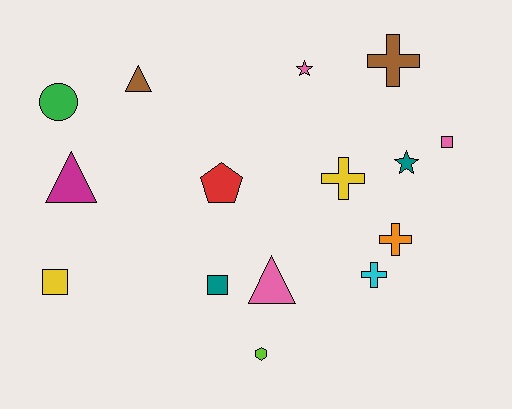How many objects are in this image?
There are 15 objects.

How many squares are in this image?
There are 3 squares.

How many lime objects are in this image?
There is 1 lime object.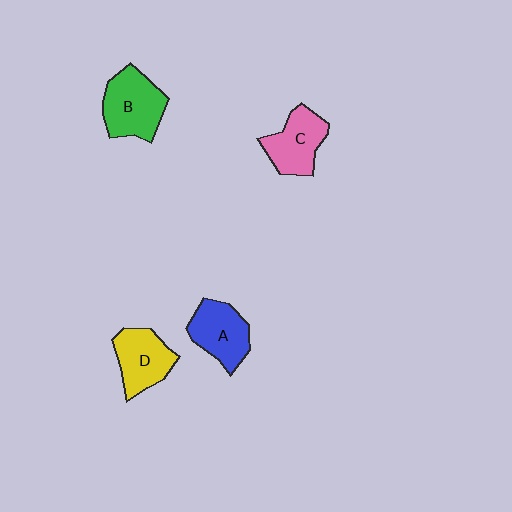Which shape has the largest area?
Shape B (green).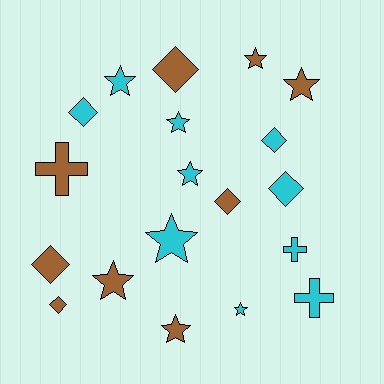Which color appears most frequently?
Cyan, with 10 objects.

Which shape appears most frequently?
Star, with 9 objects.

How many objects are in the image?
There are 19 objects.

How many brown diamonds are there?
There are 4 brown diamonds.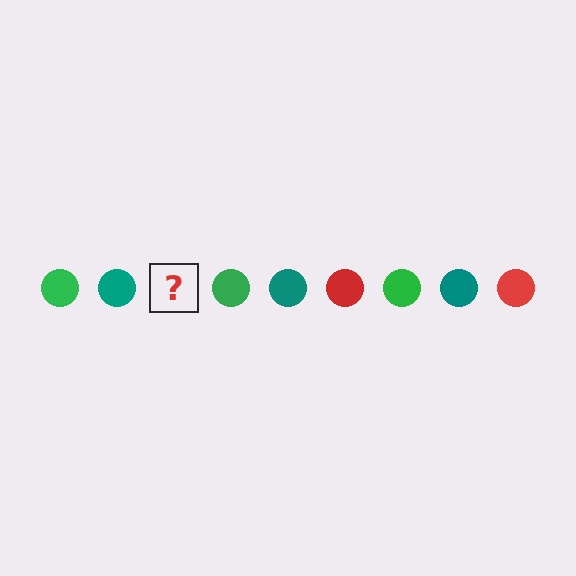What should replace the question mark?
The question mark should be replaced with a red circle.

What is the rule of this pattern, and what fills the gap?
The rule is that the pattern cycles through green, teal, red circles. The gap should be filled with a red circle.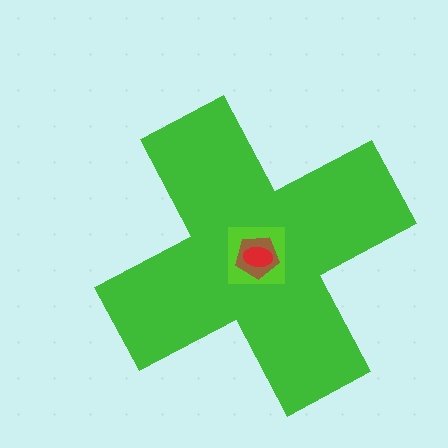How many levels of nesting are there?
4.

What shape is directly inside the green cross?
The lime square.